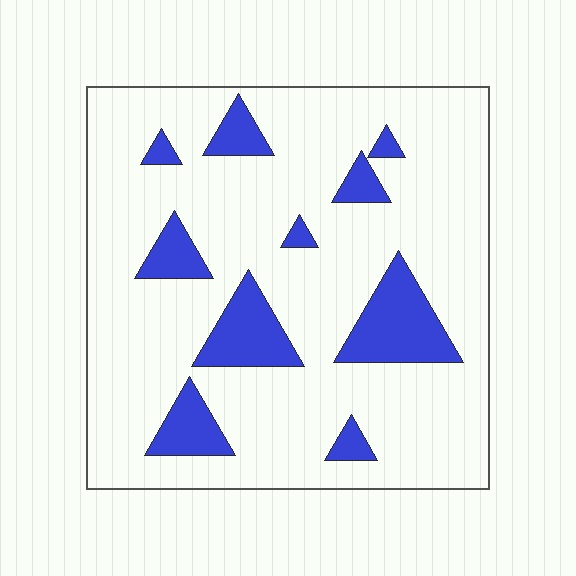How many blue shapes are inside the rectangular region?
10.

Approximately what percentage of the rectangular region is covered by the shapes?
Approximately 15%.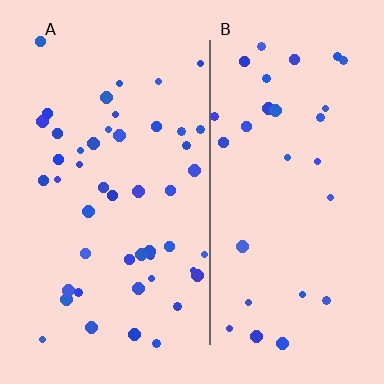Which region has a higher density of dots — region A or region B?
A (the left).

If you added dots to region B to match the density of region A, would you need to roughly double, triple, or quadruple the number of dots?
Approximately double.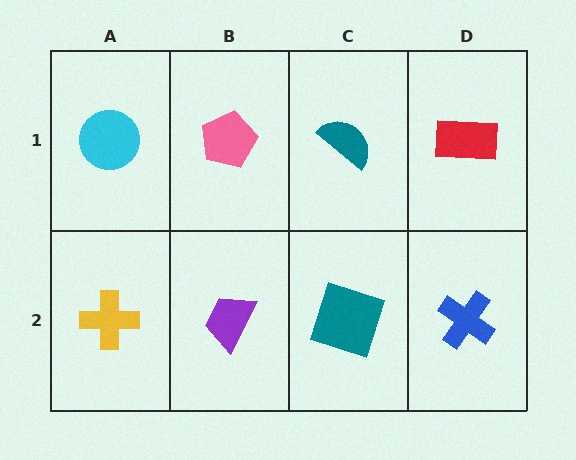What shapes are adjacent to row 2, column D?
A red rectangle (row 1, column D), a teal square (row 2, column C).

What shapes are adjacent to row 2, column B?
A pink pentagon (row 1, column B), a yellow cross (row 2, column A), a teal square (row 2, column C).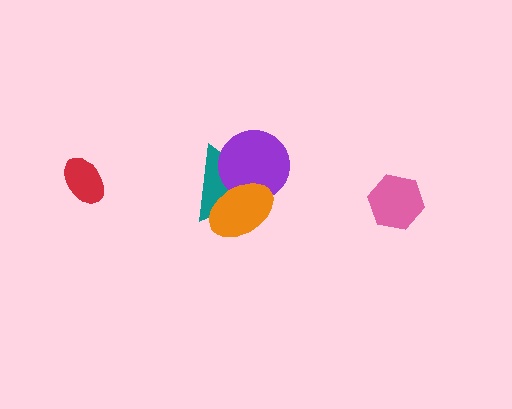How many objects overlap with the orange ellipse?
2 objects overlap with the orange ellipse.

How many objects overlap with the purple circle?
2 objects overlap with the purple circle.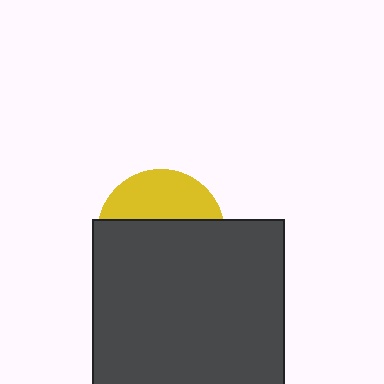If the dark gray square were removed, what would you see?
You would see the complete yellow circle.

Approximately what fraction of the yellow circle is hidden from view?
Roughly 64% of the yellow circle is hidden behind the dark gray square.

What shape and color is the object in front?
The object in front is a dark gray square.